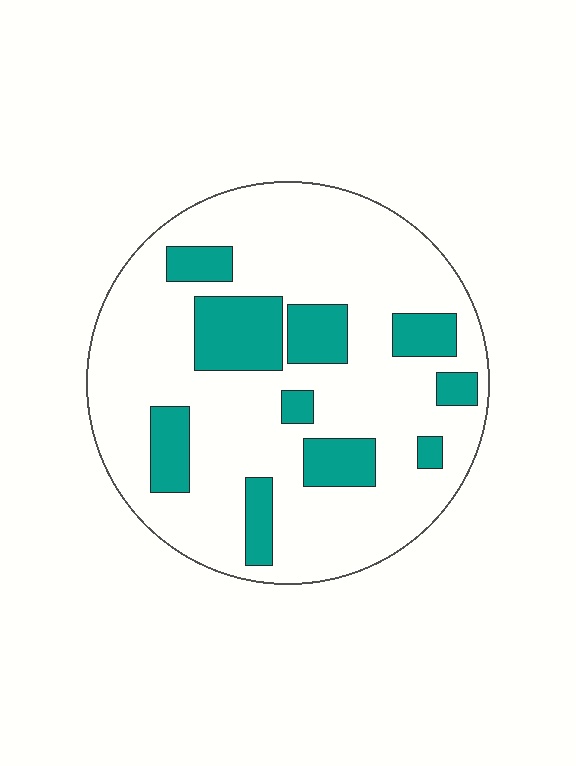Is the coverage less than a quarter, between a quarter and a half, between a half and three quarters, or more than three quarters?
Less than a quarter.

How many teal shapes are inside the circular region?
10.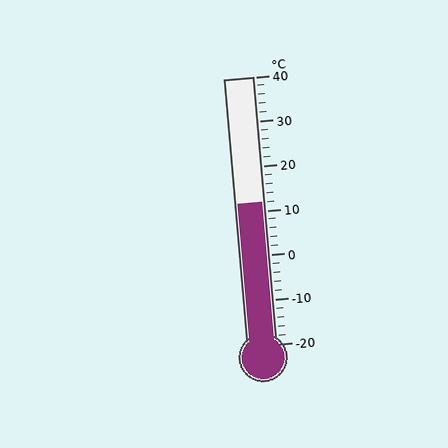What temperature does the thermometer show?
The thermometer shows approximately 12°C.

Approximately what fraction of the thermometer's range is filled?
The thermometer is filled to approximately 55% of its range.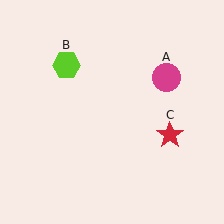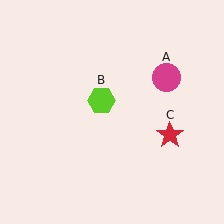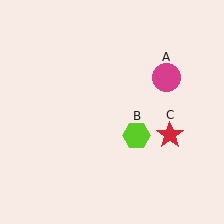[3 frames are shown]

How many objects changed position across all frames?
1 object changed position: lime hexagon (object B).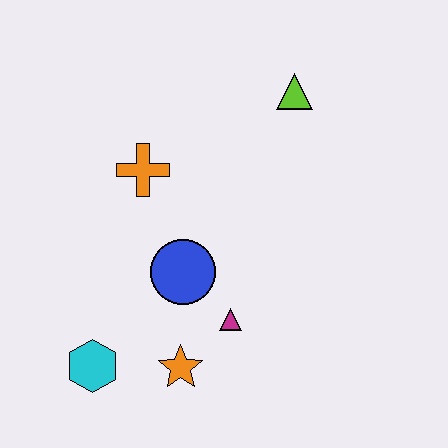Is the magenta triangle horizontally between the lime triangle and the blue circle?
Yes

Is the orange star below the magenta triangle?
Yes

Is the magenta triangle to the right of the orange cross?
Yes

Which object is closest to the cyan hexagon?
The orange star is closest to the cyan hexagon.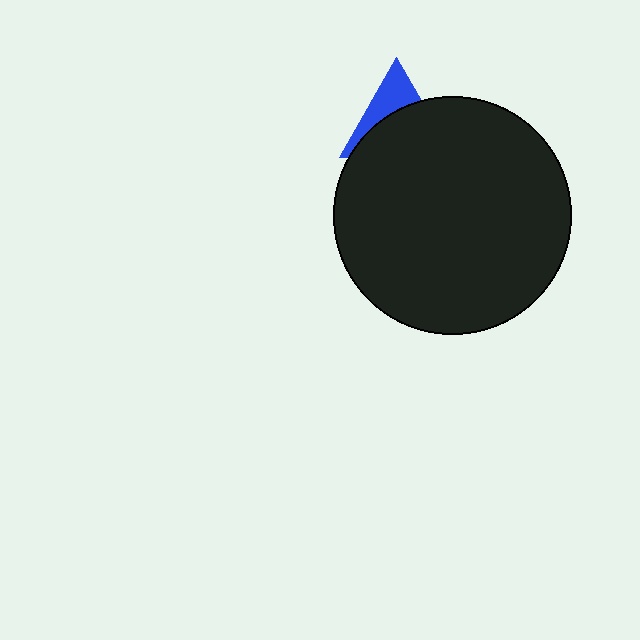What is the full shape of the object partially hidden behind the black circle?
The partially hidden object is a blue triangle.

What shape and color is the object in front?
The object in front is a black circle.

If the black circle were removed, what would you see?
You would see the complete blue triangle.